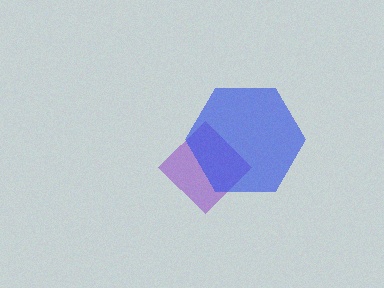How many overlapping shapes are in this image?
There are 2 overlapping shapes in the image.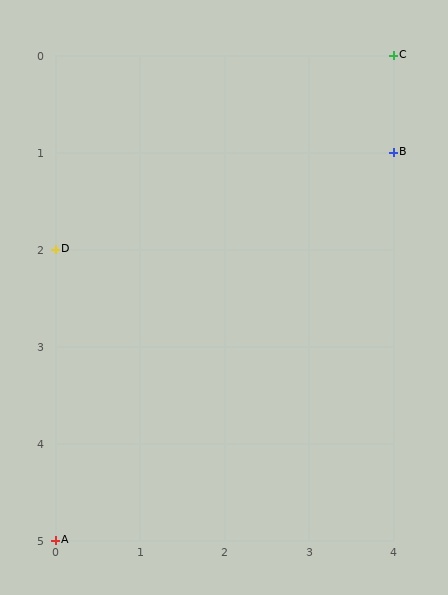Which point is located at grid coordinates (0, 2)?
Point D is at (0, 2).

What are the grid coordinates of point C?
Point C is at grid coordinates (4, 0).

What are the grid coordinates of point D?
Point D is at grid coordinates (0, 2).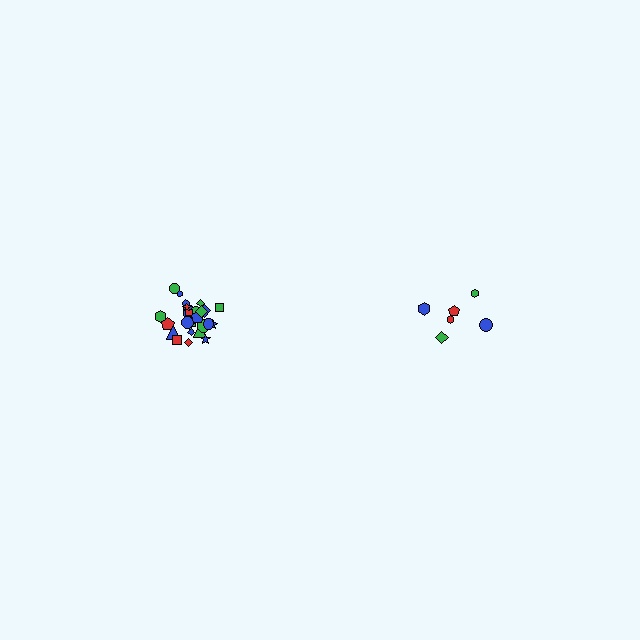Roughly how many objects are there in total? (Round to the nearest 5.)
Roughly 30 objects in total.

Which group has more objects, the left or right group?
The left group.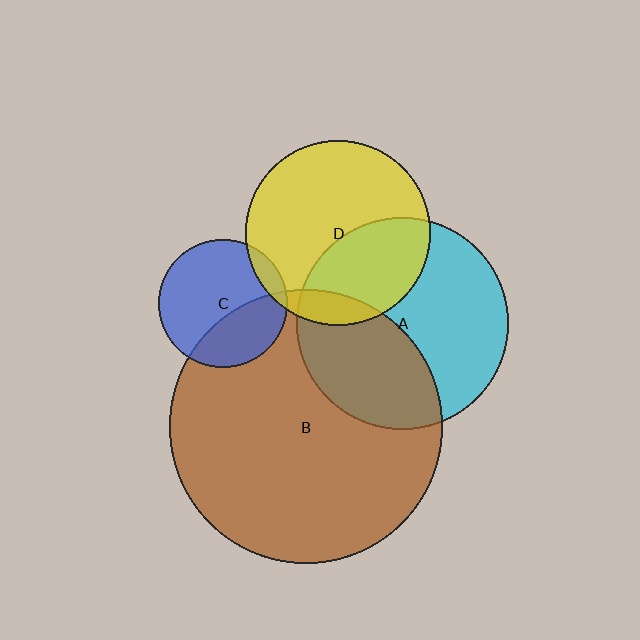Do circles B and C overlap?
Yes.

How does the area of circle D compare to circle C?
Approximately 2.1 times.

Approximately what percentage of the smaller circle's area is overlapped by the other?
Approximately 35%.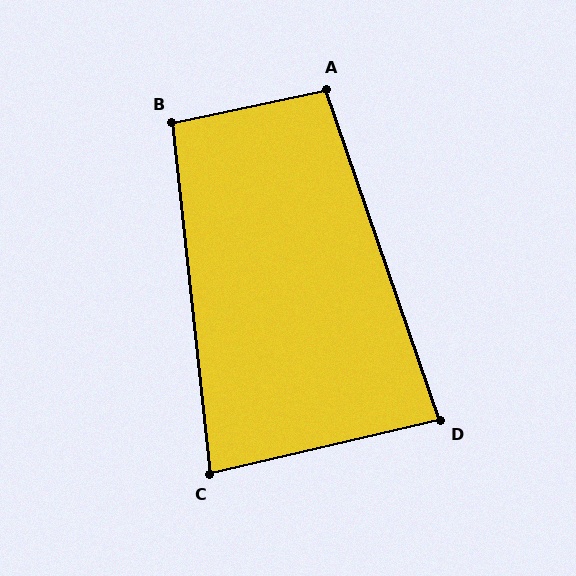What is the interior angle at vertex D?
Approximately 84 degrees (acute).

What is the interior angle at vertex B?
Approximately 96 degrees (obtuse).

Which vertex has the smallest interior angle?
C, at approximately 83 degrees.